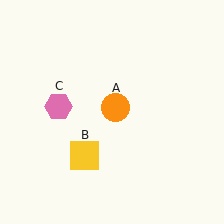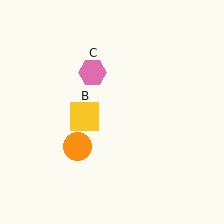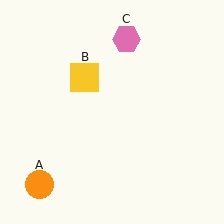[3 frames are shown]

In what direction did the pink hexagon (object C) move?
The pink hexagon (object C) moved up and to the right.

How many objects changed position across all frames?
3 objects changed position: orange circle (object A), yellow square (object B), pink hexagon (object C).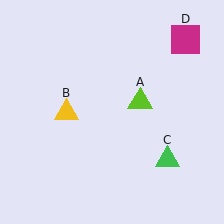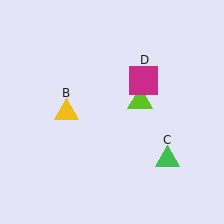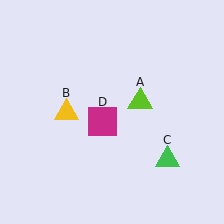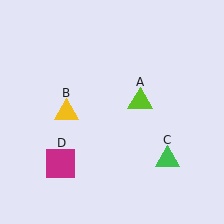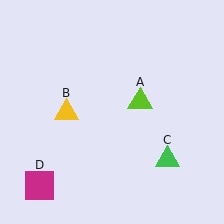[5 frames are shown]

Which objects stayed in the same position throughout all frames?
Lime triangle (object A) and yellow triangle (object B) and green triangle (object C) remained stationary.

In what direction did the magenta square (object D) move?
The magenta square (object D) moved down and to the left.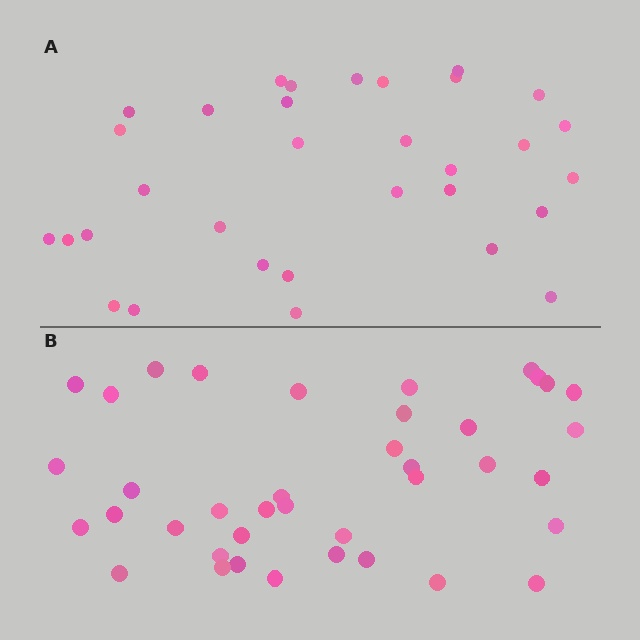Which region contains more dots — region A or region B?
Region B (the bottom region) has more dots.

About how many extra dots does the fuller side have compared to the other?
Region B has roughly 8 or so more dots than region A.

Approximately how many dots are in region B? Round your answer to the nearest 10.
About 40 dots. (The exact count is 39, which rounds to 40.)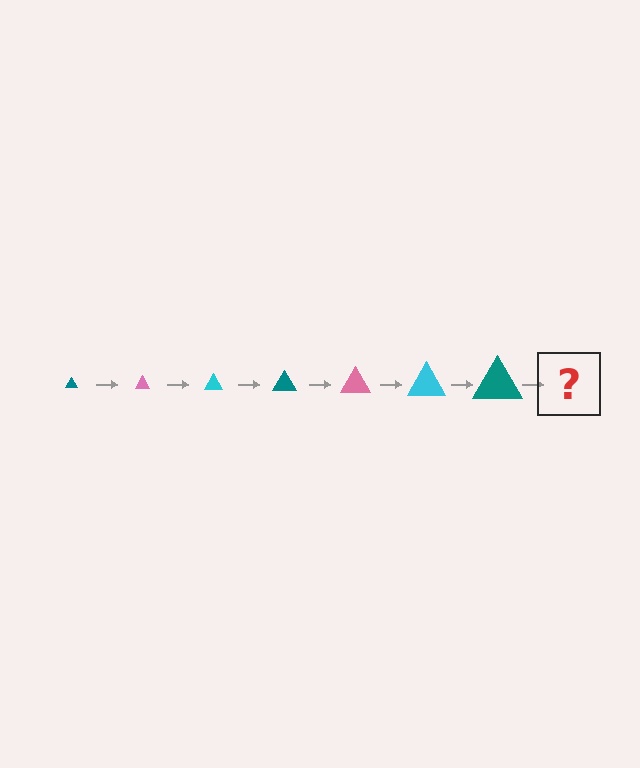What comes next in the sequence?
The next element should be a pink triangle, larger than the previous one.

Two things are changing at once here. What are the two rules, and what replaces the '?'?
The two rules are that the triangle grows larger each step and the color cycles through teal, pink, and cyan. The '?' should be a pink triangle, larger than the previous one.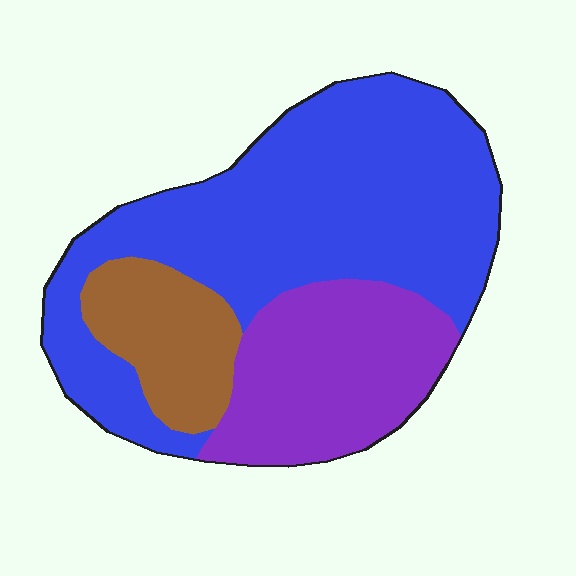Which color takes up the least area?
Brown, at roughly 15%.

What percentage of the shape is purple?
Purple takes up about one quarter (1/4) of the shape.